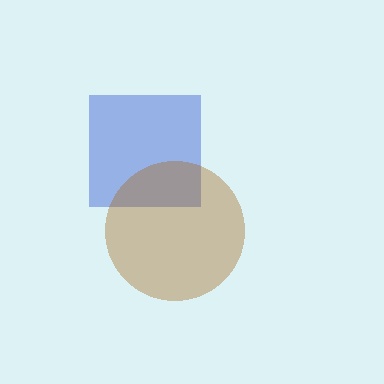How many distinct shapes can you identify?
There are 2 distinct shapes: a blue square, a brown circle.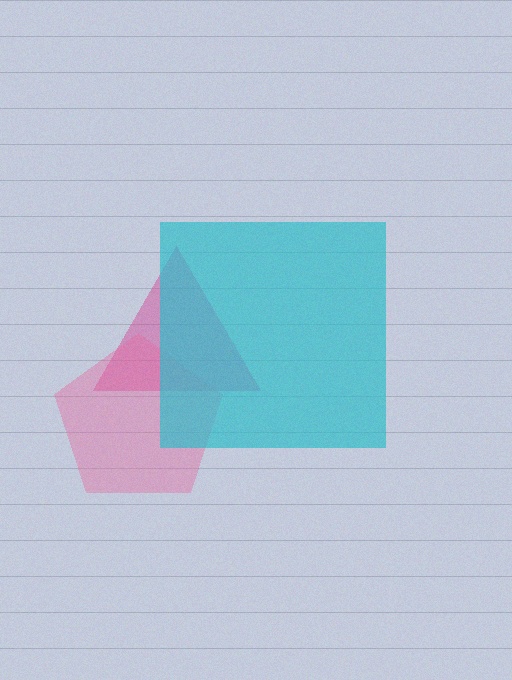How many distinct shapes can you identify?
There are 3 distinct shapes: a magenta triangle, a pink pentagon, a cyan square.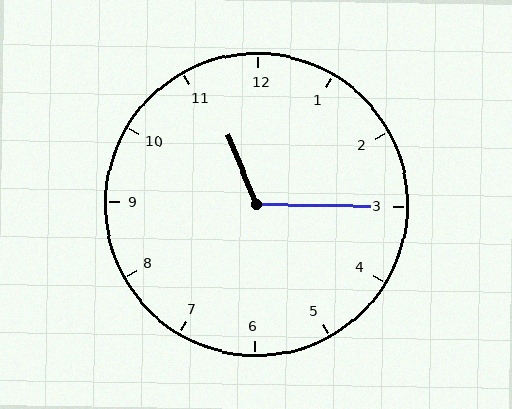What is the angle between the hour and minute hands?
Approximately 112 degrees.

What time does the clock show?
11:15.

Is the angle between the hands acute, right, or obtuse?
It is obtuse.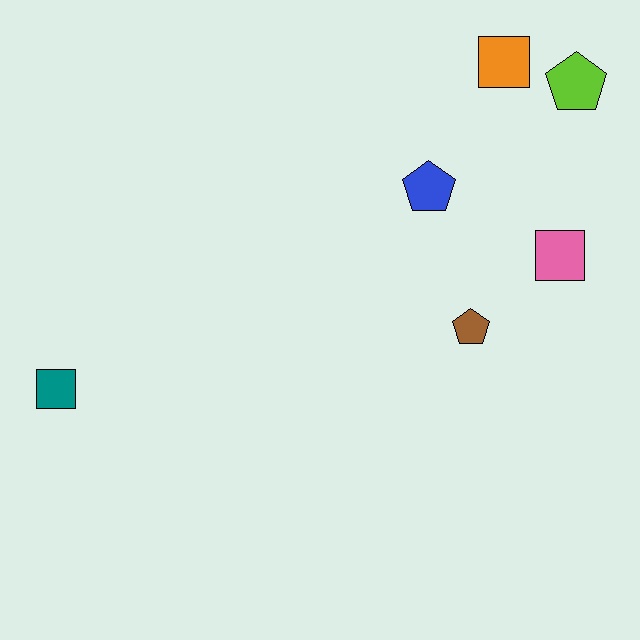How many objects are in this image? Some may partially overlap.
There are 6 objects.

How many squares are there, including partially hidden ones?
There are 3 squares.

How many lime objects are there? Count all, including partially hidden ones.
There is 1 lime object.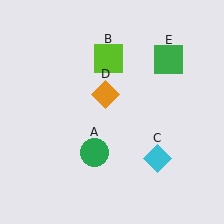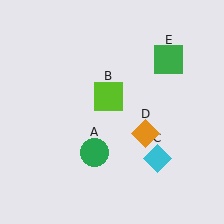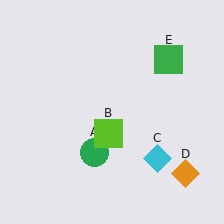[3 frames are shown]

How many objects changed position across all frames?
2 objects changed position: lime square (object B), orange diamond (object D).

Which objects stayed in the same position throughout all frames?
Green circle (object A) and cyan diamond (object C) and green square (object E) remained stationary.